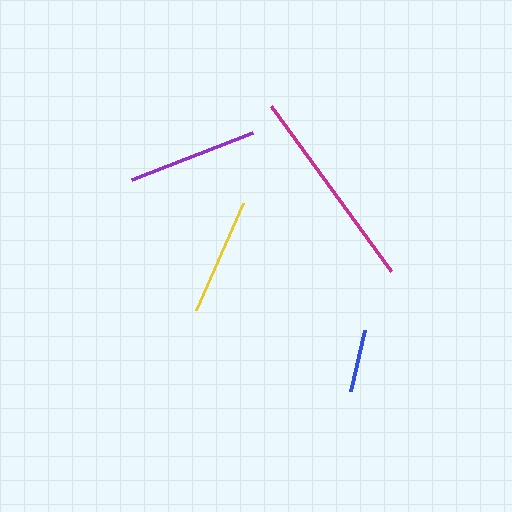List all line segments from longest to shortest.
From longest to shortest: magenta, purple, yellow, blue.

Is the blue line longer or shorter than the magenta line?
The magenta line is longer than the blue line.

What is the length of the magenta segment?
The magenta segment is approximately 203 pixels long.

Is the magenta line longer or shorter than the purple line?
The magenta line is longer than the purple line.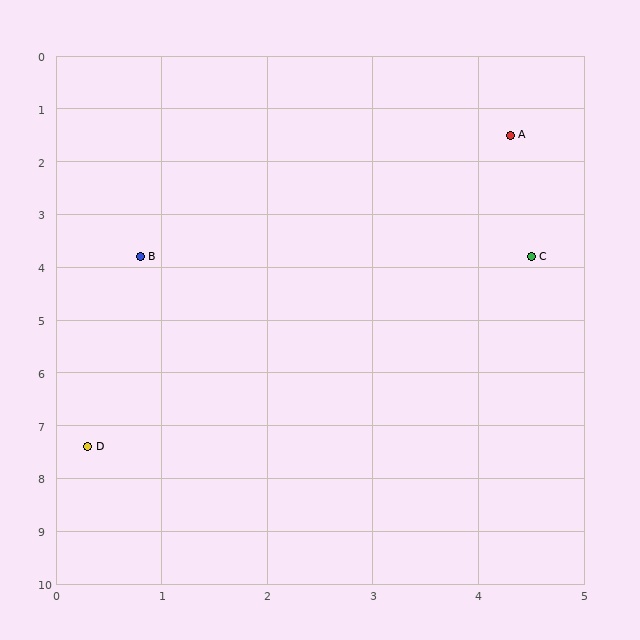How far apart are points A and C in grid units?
Points A and C are about 2.3 grid units apart.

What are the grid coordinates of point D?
Point D is at approximately (0.3, 7.4).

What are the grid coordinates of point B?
Point B is at approximately (0.8, 3.8).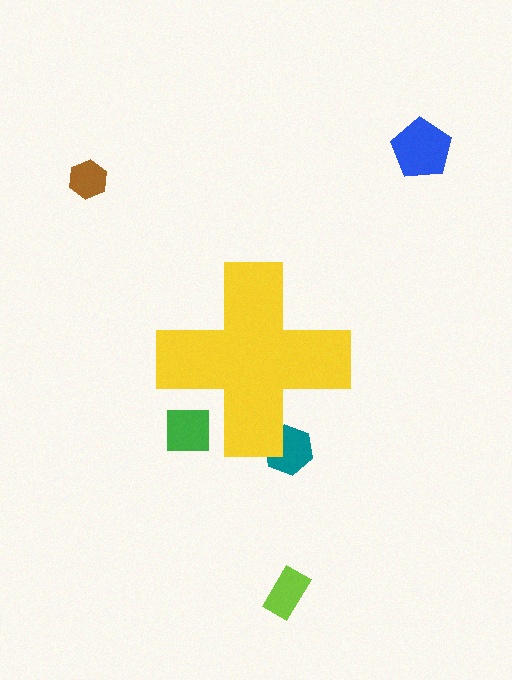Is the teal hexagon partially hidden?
Yes, the teal hexagon is partially hidden behind the yellow cross.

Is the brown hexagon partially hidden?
No, the brown hexagon is fully visible.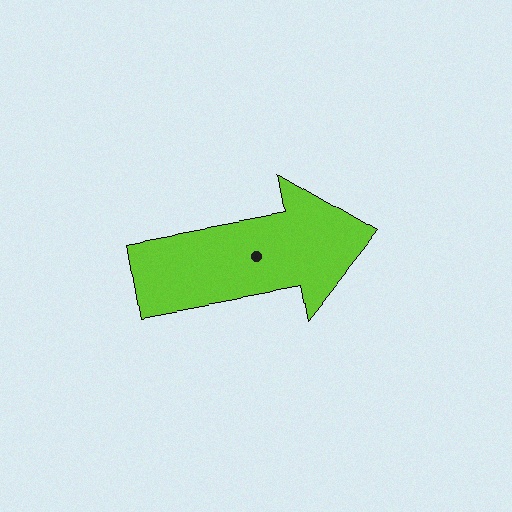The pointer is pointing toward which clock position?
Roughly 3 o'clock.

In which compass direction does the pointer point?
East.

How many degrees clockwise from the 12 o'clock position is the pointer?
Approximately 80 degrees.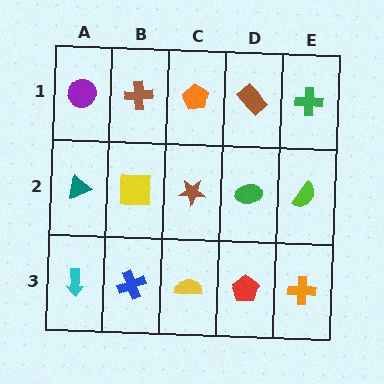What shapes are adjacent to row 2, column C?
An orange pentagon (row 1, column C), a yellow semicircle (row 3, column C), a yellow square (row 2, column B), a green ellipse (row 2, column D).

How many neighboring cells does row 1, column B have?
3.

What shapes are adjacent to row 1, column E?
A lime semicircle (row 2, column E), a brown rectangle (row 1, column D).